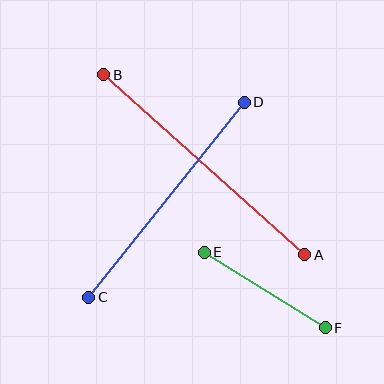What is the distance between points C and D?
The distance is approximately 250 pixels.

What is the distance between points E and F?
The distance is approximately 142 pixels.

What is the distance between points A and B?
The distance is approximately 270 pixels.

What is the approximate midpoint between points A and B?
The midpoint is at approximately (204, 165) pixels.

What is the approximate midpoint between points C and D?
The midpoint is at approximately (166, 200) pixels.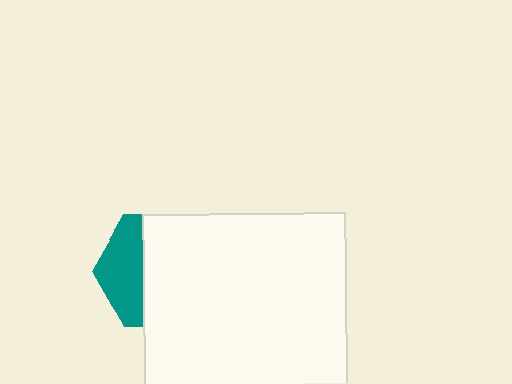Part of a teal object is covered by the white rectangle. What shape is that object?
It is a hexagon.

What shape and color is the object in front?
The object in front is a white rectangle.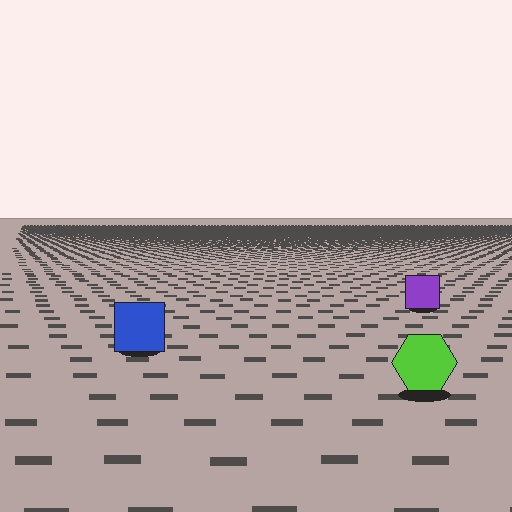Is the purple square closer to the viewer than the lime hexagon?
No. The lime hexagon is closer — you can tell from the texture gradient: the ground texture is coarser near it.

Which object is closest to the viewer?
The lime hexagon is closest. The texture marks near it are larger and more spread out.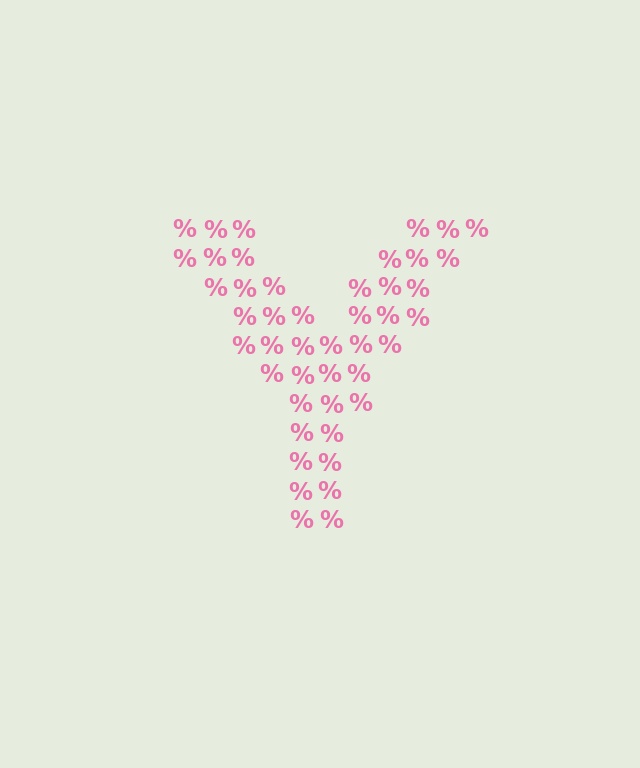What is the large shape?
The large shape is the letter Y.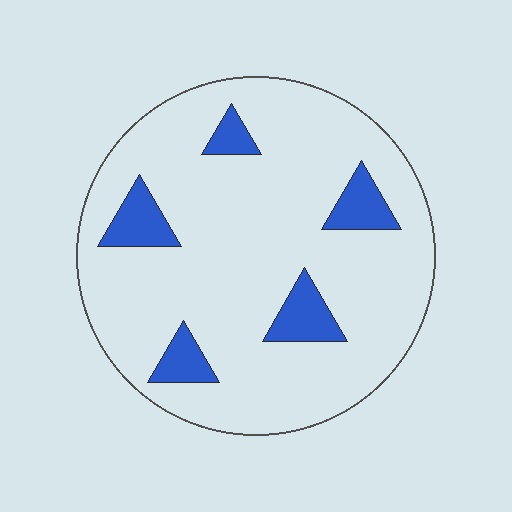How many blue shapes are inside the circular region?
5.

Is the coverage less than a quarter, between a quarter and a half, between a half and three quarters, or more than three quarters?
Less than a quarter.